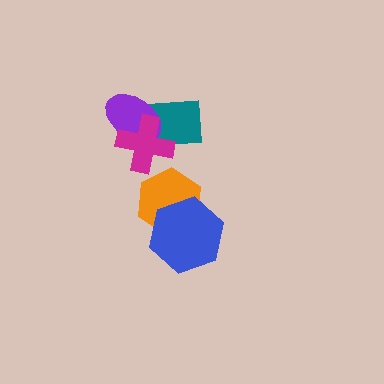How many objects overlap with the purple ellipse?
2 objects overlap with the purple ellipse.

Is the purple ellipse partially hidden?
Yes, it is partially covered by another shape.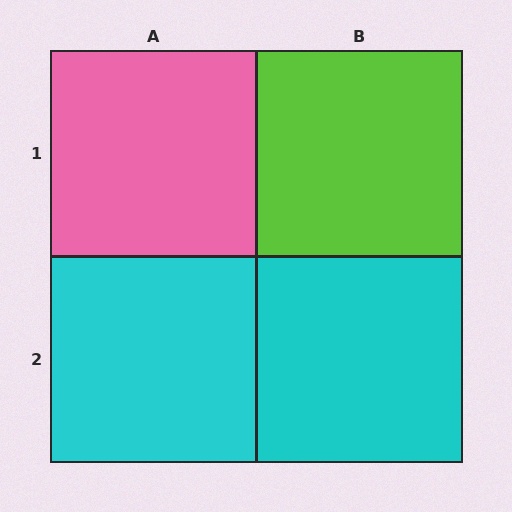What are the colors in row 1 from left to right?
Pink, lime.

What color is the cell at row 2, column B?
Cyan.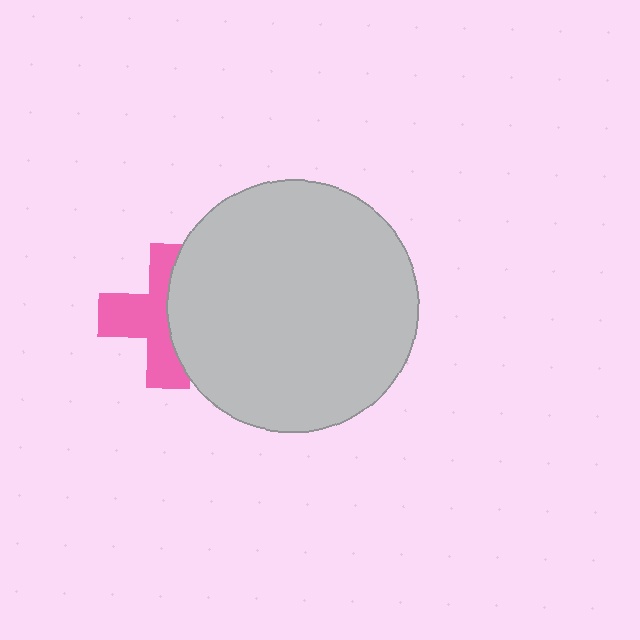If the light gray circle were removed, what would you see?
You would see the complete pink cross.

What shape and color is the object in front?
The object in front is a light gray circle.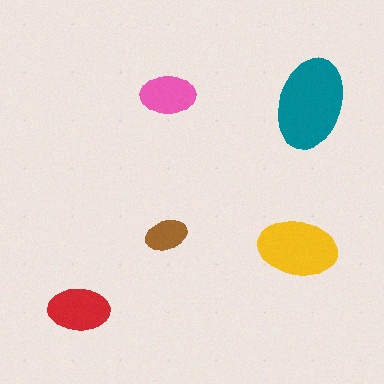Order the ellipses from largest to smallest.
the teal one, the yellow one, the red one, the pink one, the brown one.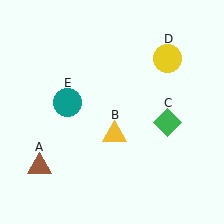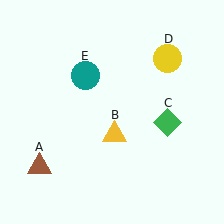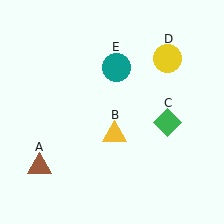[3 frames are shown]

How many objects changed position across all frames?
1 object changed position: teal circle (object E).